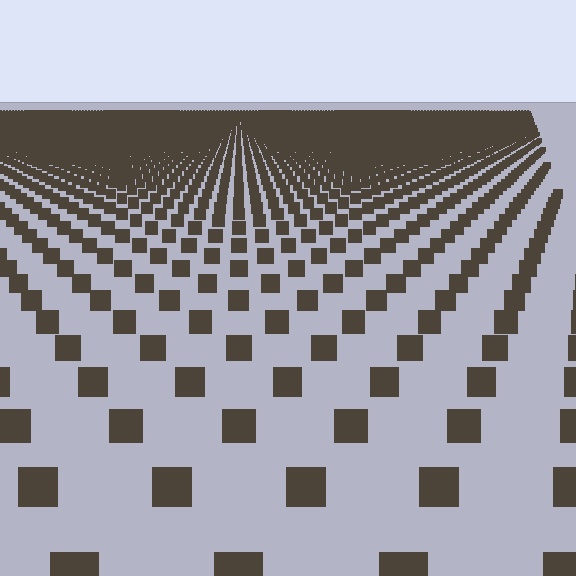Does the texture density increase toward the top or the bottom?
Density increases toward the top.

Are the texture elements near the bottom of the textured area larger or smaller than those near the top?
Larger. Near the bottom, elements are closer to the viewer and appear at a bigger on-screen size.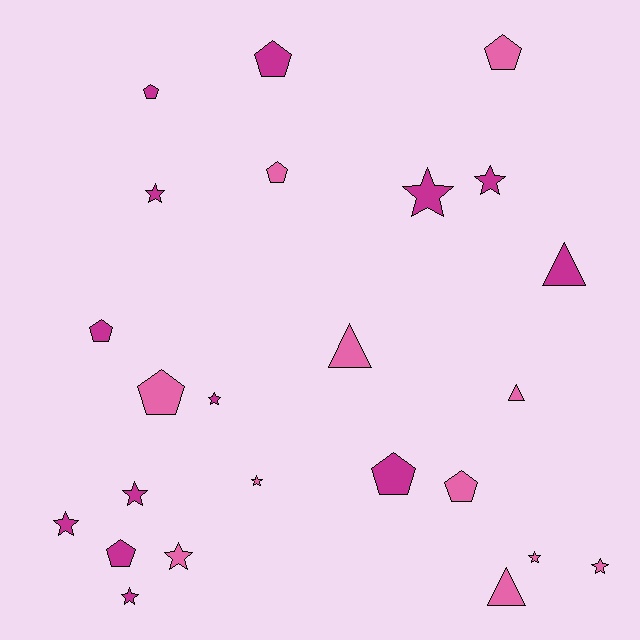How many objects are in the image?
There are 24 objects.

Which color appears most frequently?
Magenta, with 13 objects.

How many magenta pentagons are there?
There are 5 magenta pentagons.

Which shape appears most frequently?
Star, with 11 objects.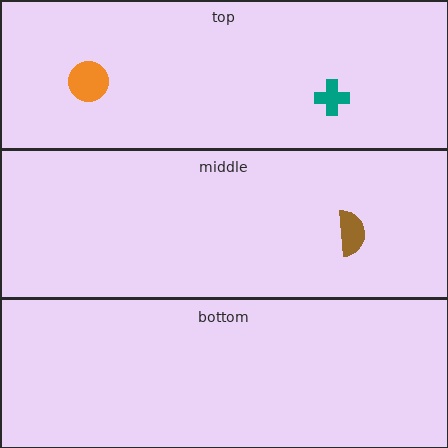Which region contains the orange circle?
The top region.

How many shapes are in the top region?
2.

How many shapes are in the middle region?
1.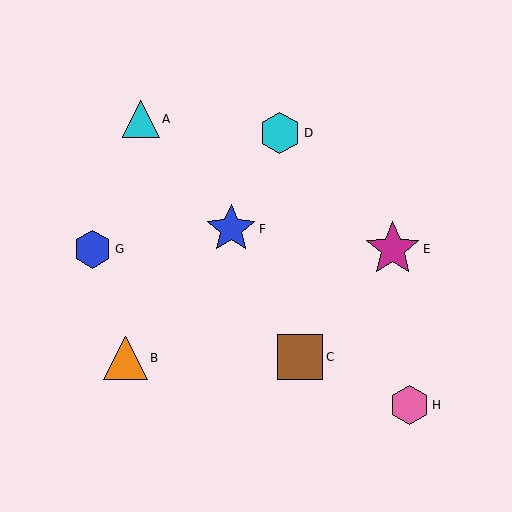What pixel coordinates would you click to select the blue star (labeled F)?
Click at (231, 229) to select the blue star F.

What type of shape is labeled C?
Shape C is a brown square.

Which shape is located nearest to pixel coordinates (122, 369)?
The orange triangle (labeled B) at (126, 358) is nearest to that location.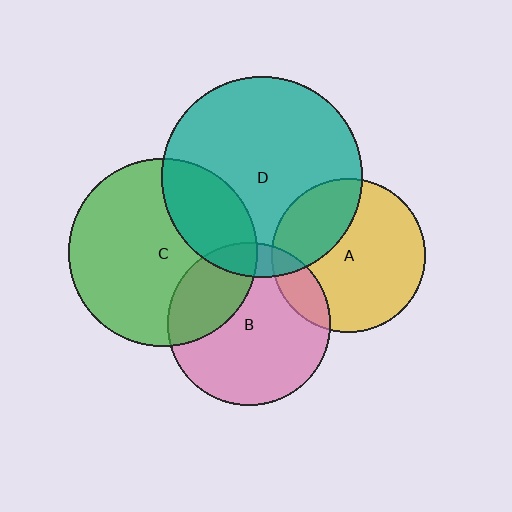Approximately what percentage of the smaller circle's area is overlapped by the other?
Approximately 25%.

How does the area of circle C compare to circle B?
Approximately 1.3 times.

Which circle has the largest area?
Circle D (teal).